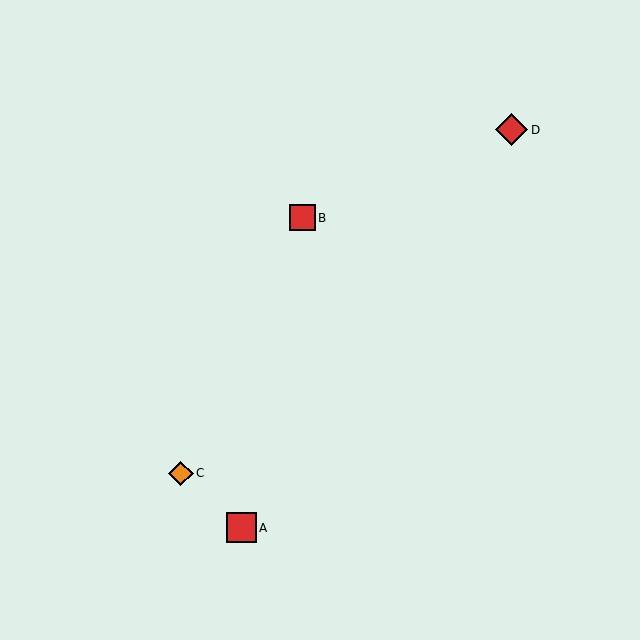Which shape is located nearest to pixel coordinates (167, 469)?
The orange diamond (labeled C) at (181, 473) is nearest to that location.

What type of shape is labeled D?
Shape D is a red diamond.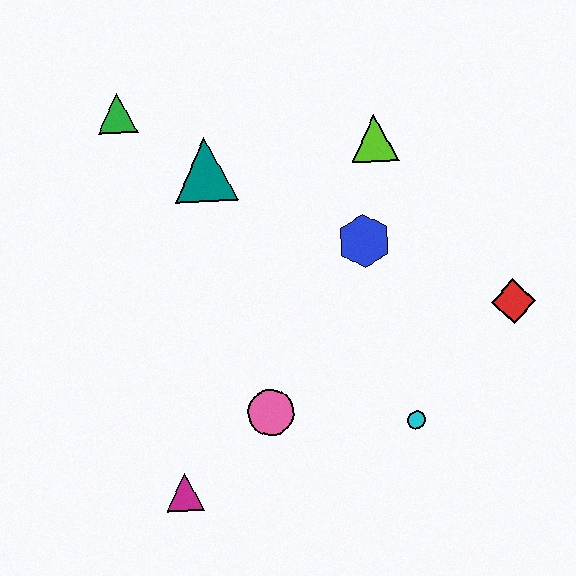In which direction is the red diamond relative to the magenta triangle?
The red diamond is to the right of the magenta triangle.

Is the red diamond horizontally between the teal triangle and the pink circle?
No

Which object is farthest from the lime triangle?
The magenta triangle is farthest from the lime triangle.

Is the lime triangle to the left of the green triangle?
No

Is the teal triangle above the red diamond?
Yes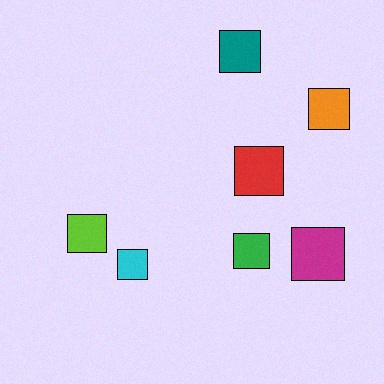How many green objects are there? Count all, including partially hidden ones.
There is 1 green object.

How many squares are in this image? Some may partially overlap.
There are 7 squares.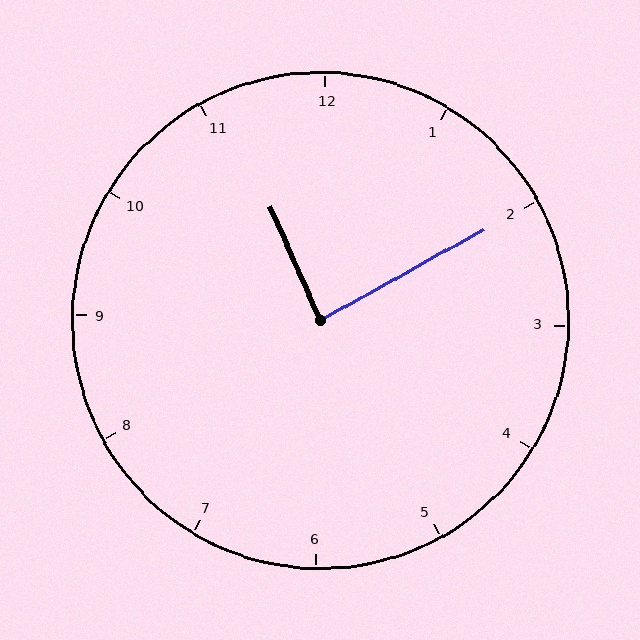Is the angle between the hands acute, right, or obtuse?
It is right.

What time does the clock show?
11:10.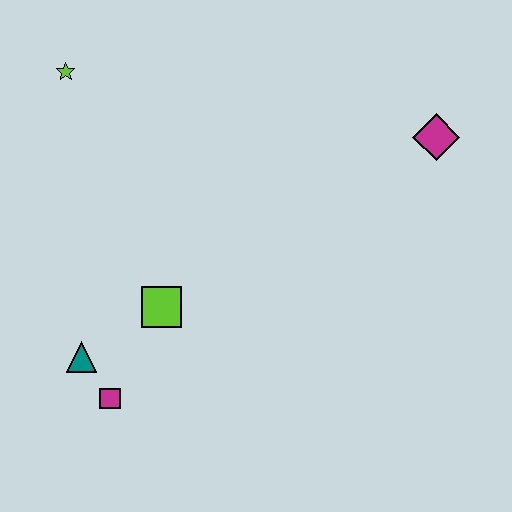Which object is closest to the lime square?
The teal triangle is closest to the lime square.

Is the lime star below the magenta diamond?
No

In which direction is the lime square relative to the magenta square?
The lime square is above the magenta square.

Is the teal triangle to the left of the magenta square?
Yes